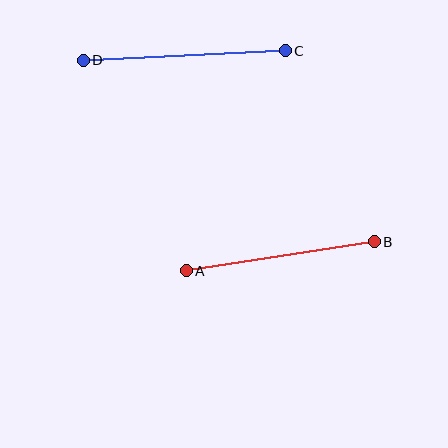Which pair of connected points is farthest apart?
Points C and D are farthest apart.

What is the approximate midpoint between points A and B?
The midpoint is at approximately (280, 256) pixels.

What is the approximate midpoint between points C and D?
The midpoint is at approximately (184, 56) pixels.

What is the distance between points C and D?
The distance is approximately 202 pixels.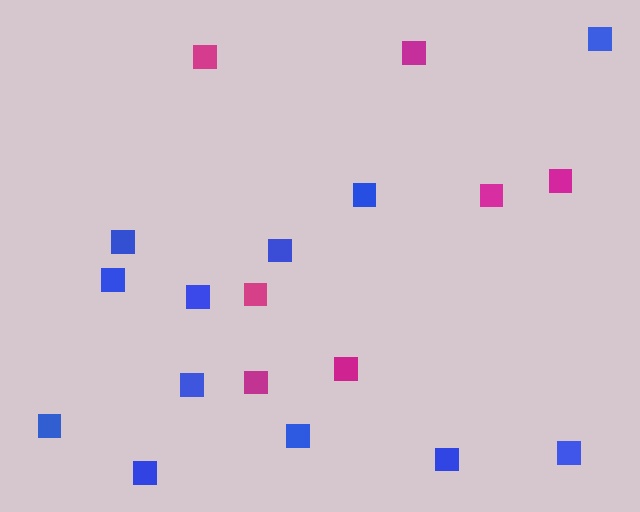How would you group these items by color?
There are 2 groups: one group of blue squares (12) and one group of magenta squares (7).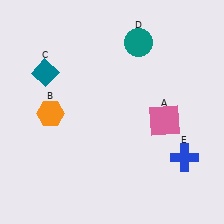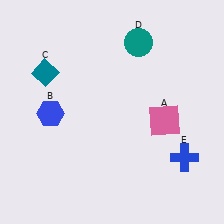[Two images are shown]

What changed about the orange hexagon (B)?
In Image 1, B is orange. In Image 2, it changed to blue.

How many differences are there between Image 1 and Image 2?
There is 1 difference between the two images.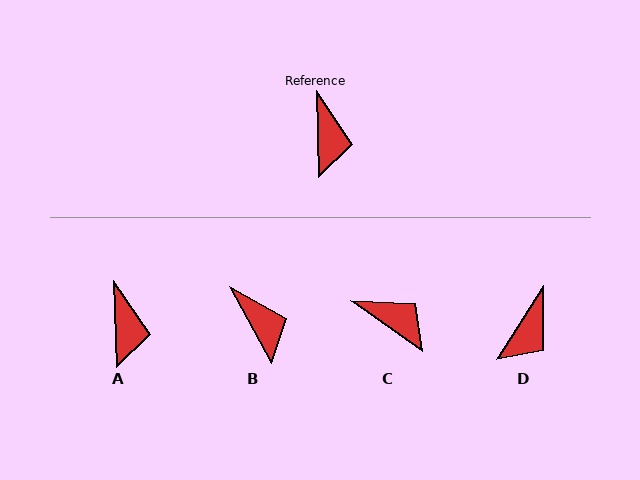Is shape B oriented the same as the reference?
No, it is off by about 27 degrees.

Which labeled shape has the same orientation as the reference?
A.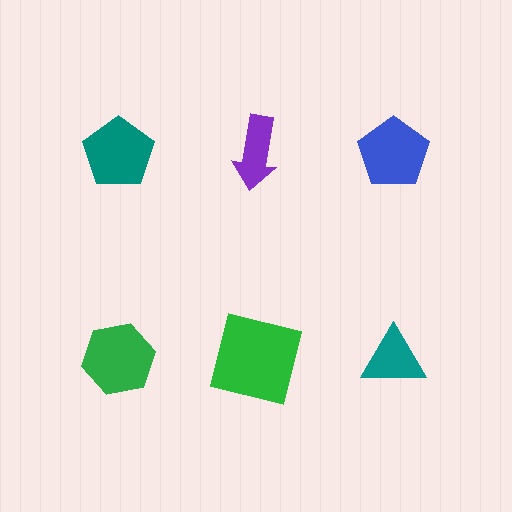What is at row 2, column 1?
A green hexagon.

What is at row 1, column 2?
A purple arrow.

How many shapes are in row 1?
3 shapes.